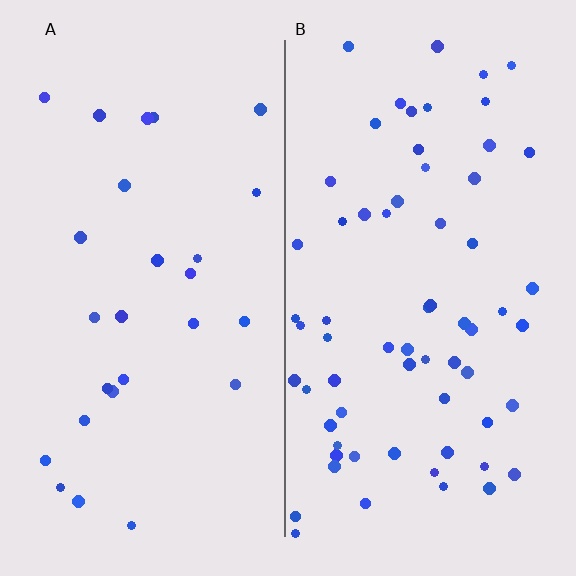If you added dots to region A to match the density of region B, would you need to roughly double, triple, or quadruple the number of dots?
Approximately double.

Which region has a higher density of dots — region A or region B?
B (the right).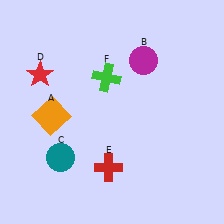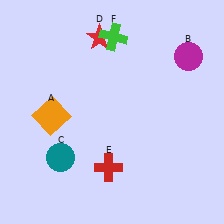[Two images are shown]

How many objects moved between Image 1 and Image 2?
3 objects moved between the two images.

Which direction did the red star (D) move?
The red star (D) moved right.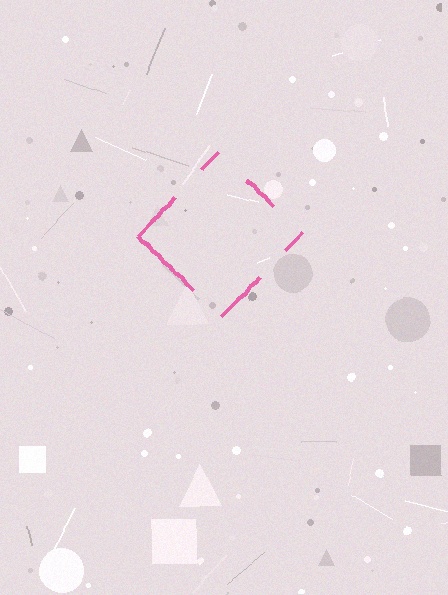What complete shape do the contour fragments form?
The contour fragments form a diamond.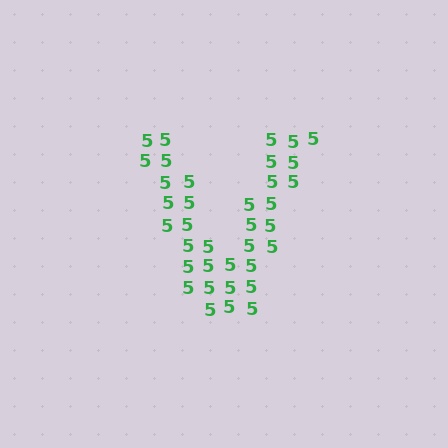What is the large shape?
The large shape is the letter V.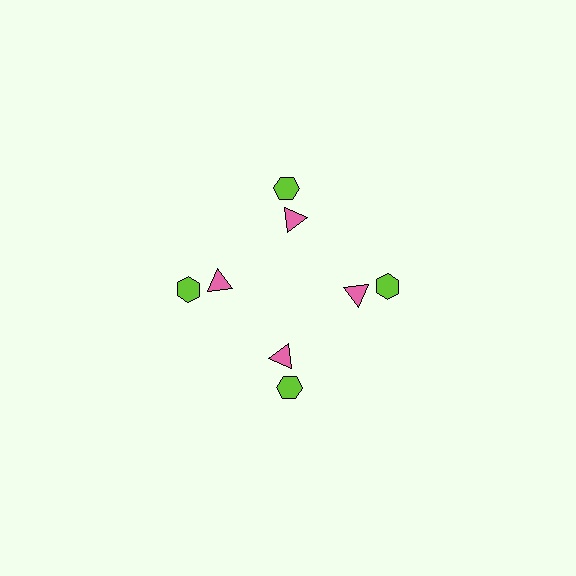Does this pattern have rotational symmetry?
Yes, this pattern has 4-fold rotational symmetry. It looks the same after rotating 90 degrees around the center.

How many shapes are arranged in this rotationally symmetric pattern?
There are 8 shapes, arranged in 4 groups of 2.